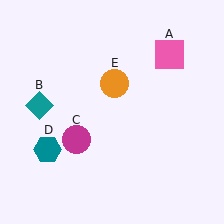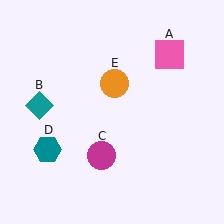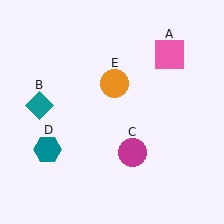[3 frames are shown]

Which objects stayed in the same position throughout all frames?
Pink square (object A) and teal diamond (object B) and teal hexagon (object D) and orange circle (object E) remained stationary.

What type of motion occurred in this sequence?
The magenta circle (object C) rotated counterclockwise around the center of the scene.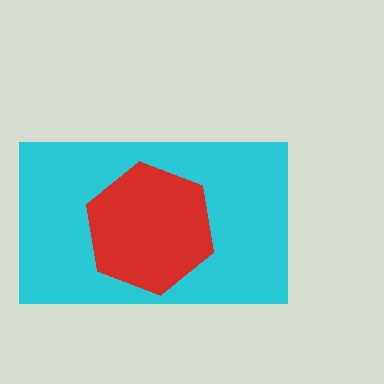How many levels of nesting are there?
2.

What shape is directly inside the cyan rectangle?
The red hexagon.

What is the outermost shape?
The cyan rectangle.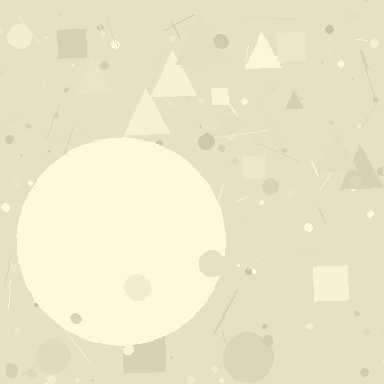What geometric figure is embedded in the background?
A circle is embedded in the background.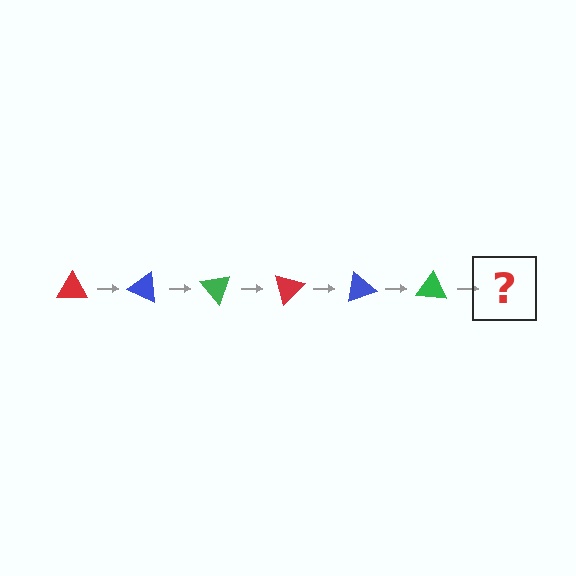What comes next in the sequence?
The next element should be a red triangle, rotated 150 degrees from the start.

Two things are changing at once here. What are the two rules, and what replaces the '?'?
The two rules are that it rotates 25 degrees each step and the color cycles through red, blue, and green. The '?' should be a red triangle, rotated 150 degrees from the start.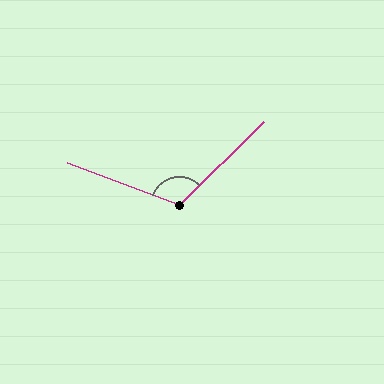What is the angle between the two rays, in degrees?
Approximately 115 degrees.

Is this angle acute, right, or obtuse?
It is obtuse.